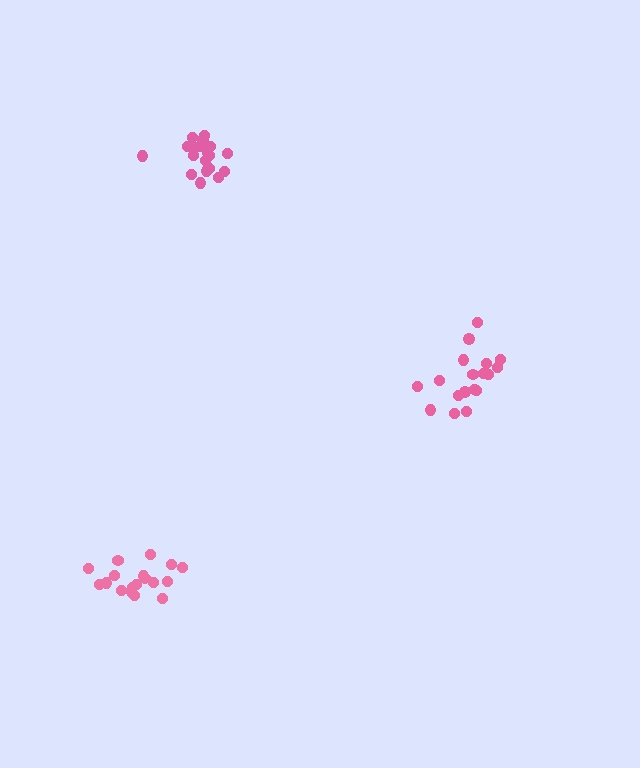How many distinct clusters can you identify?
There are 3 distinct clusters.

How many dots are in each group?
Group 1: 18 dots, Group 2: 18 dots, Group 3: 19 dots (55 total).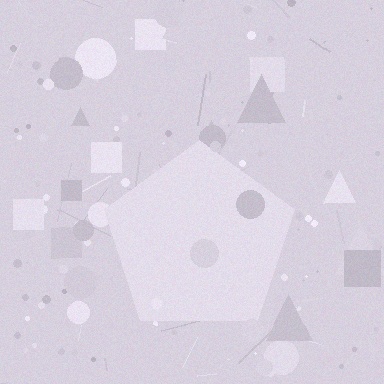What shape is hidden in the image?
A pentagon is hidden in the image.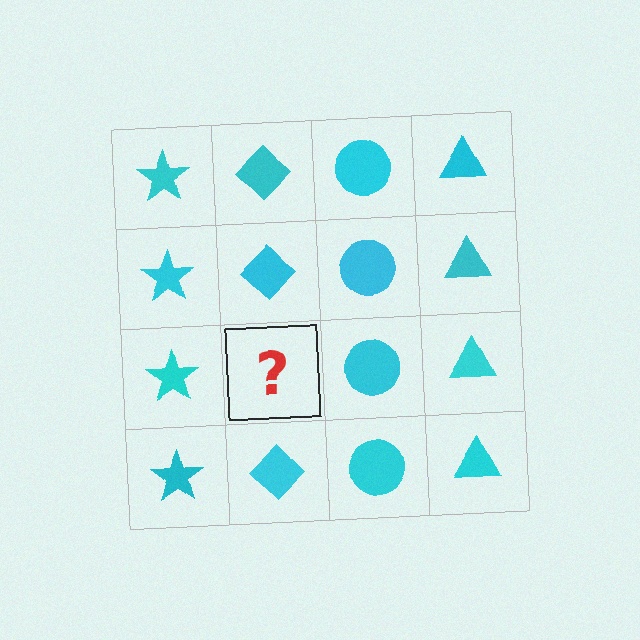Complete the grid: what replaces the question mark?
The question mark should be replaced with a cyan diamond.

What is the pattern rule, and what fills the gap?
The rule is that each column has a consistent shape. The gap should be filled with a cyan diamond.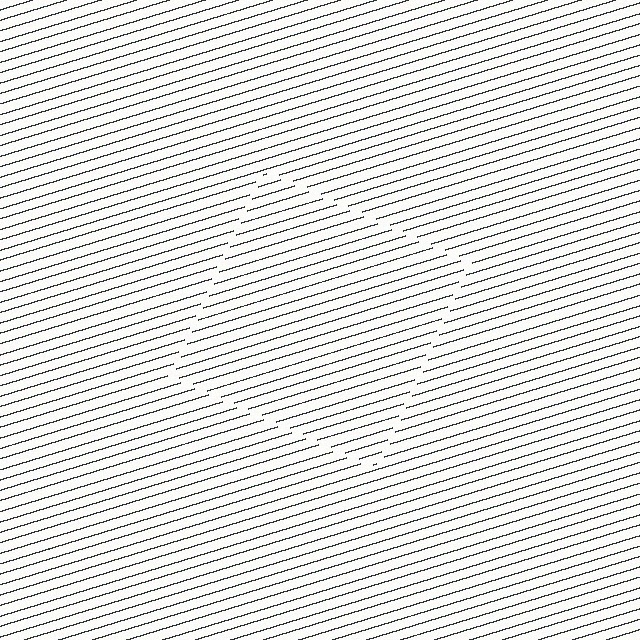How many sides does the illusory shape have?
4 sides — the line-ends trace a square.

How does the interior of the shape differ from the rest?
The interior of the shape contains the same grating, shifted by half a period — the contour is defined by the phase discontinuity where line-ends from the inner and outer gratings abut.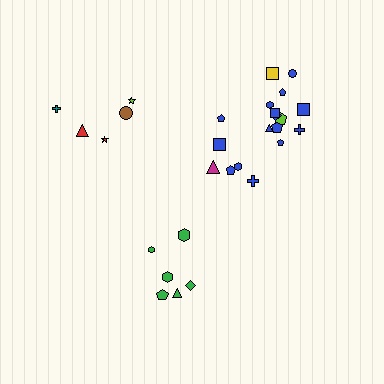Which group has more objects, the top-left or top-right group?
The top-right group.